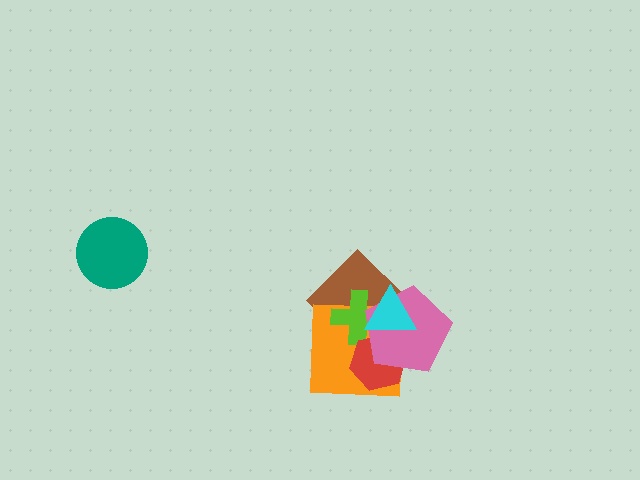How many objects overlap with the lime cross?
5 objects overlap with the lime cross.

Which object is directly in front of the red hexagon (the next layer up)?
The pink pentagon is directly in front of the red hexagon.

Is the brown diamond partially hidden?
Yes, it is partially covered by another shape.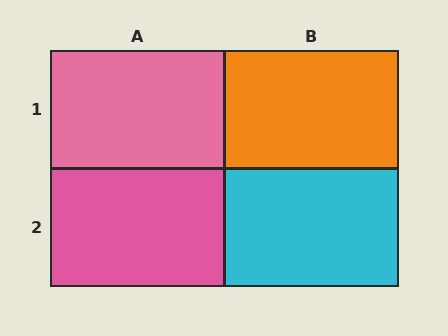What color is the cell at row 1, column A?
Pink.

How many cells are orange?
1 cell is orange.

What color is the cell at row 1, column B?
Orange.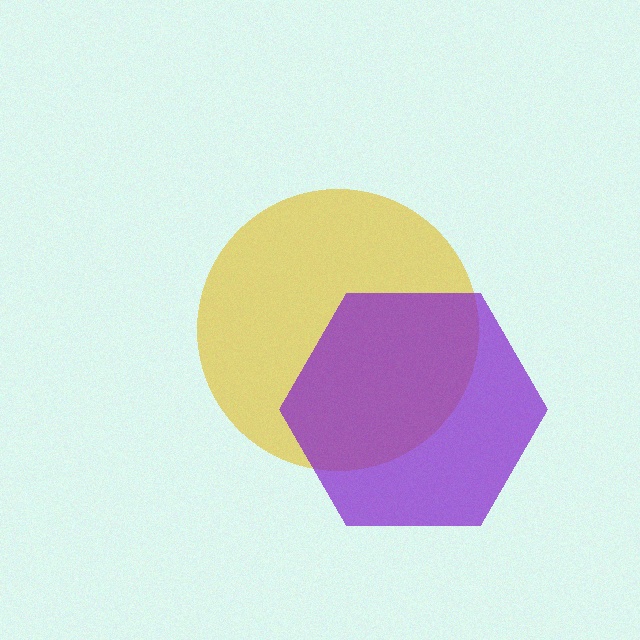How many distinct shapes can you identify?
There are 2 distinct shapes: a yellow circle, a purple hexagon.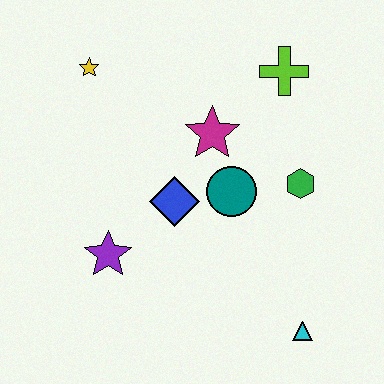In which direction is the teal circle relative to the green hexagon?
The teal circle is to the left of the green hexagon.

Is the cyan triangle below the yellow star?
Yes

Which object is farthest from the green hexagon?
The yellow star is farthest from the green hexagon.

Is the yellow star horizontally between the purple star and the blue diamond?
No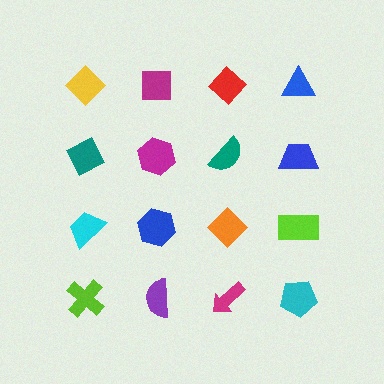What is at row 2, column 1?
A teal diamond.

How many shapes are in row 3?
4 shapes.